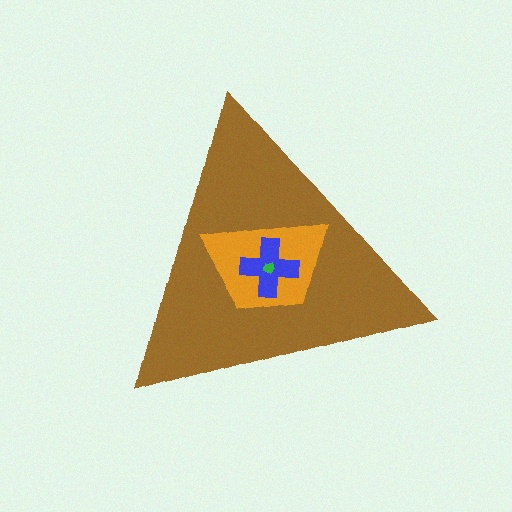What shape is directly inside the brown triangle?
The orange trapezoid.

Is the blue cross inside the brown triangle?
Yes.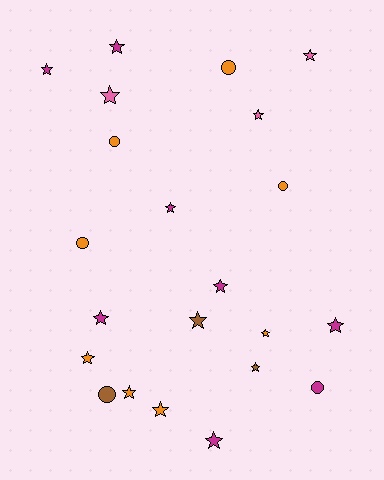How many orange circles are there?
There are 4 orange circles.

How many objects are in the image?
There are 22 objects.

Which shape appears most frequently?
Star, with 16 objects.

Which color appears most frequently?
Orange, with 8 objects.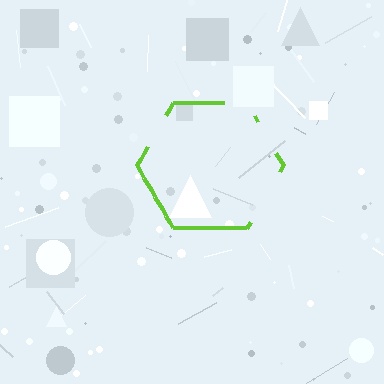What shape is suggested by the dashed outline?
The dashed outline suggests a hexagon.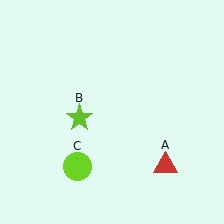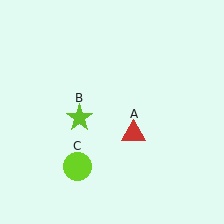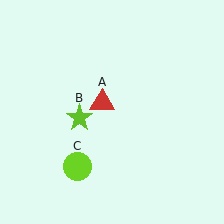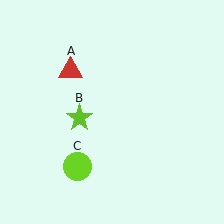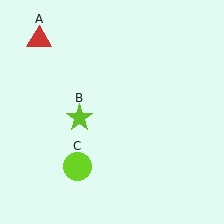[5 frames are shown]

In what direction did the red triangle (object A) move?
The red triangle (object A) moved up and to the left.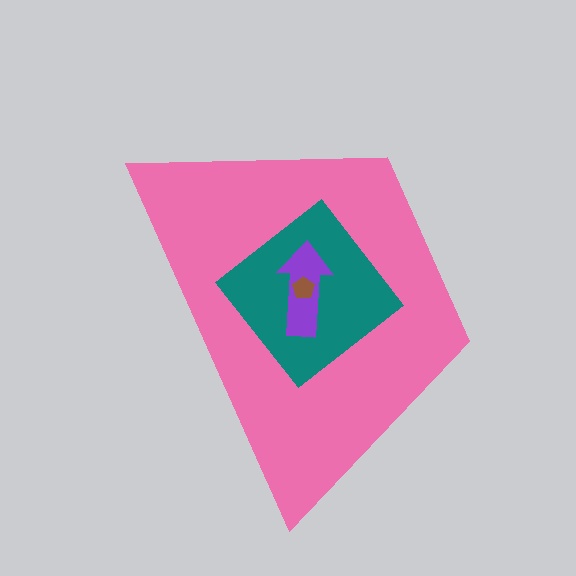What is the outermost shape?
The pink trapezoid.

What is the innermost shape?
The brown pentagon.